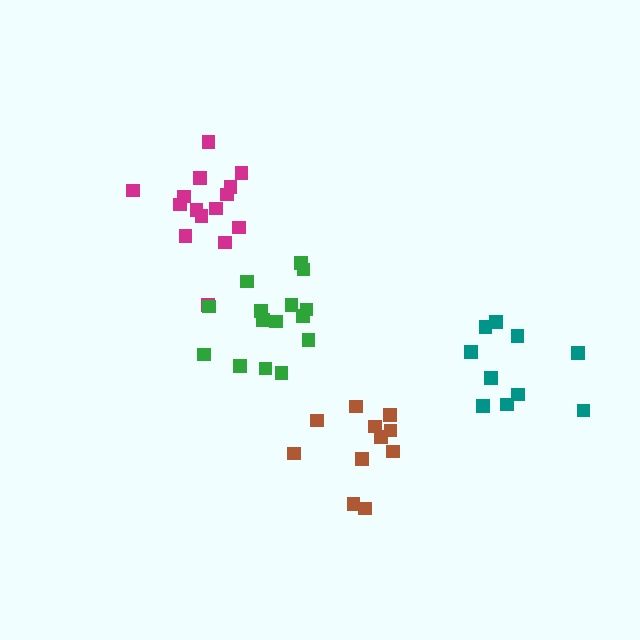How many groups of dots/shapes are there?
There are 4 groups.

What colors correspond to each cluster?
The clusters are colored: teal, brown, magenta, green.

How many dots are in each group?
Group 1: 10 dots, Group 2: 11 dots, Group 3: 15 dots, Group 4: 15 dots (51 total).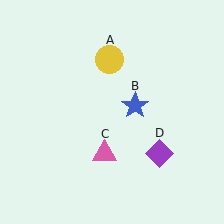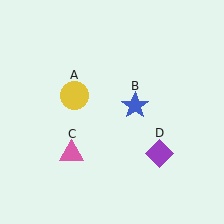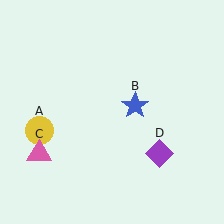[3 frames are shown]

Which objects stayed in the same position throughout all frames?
Blue star (object B) and purple diamond (object D) remained stationary.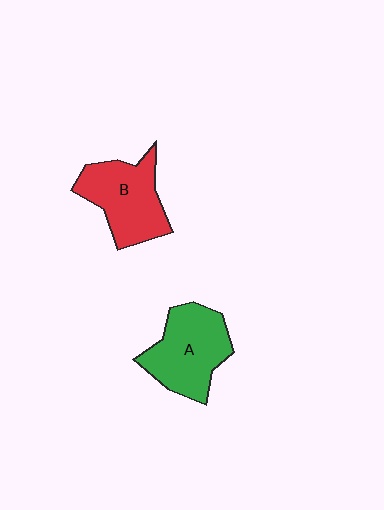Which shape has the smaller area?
Shape B (red).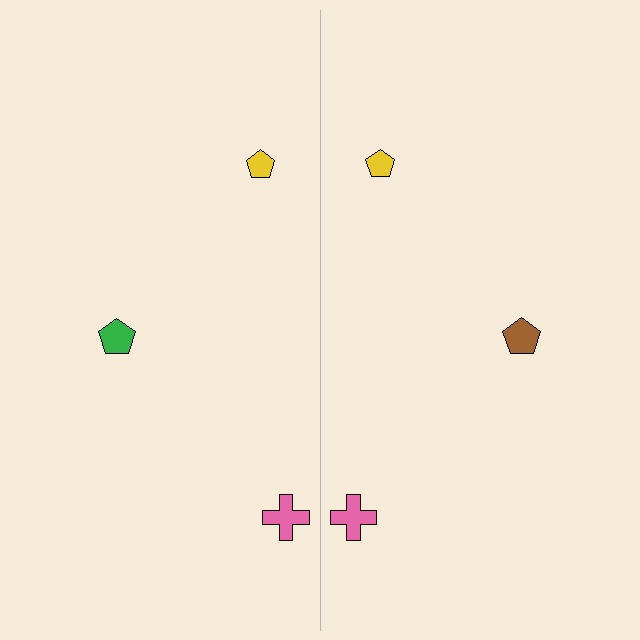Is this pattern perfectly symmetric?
No, the pattern is not perfectly symmetric. The brown pentagon on the right side breaks the symmetry — its mirror counterpart is green.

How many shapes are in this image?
There are 6 shapes in this image.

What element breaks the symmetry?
The brown pentagon on the right side breaks the symmetry — its mirror counterpart is green.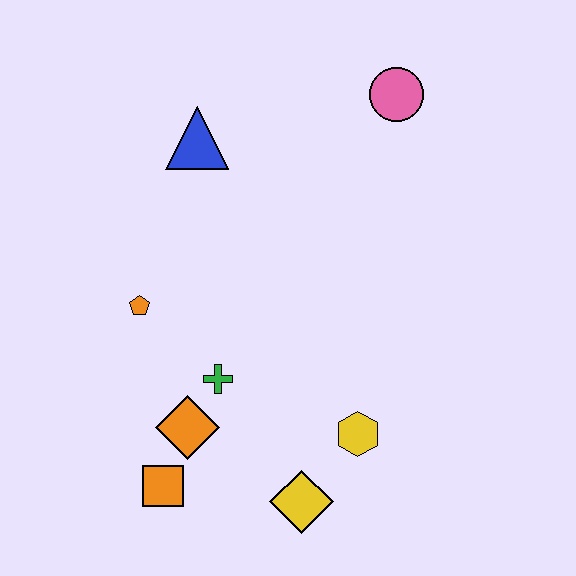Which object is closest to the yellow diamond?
The yellow hexagon is closest to the yellow diamond.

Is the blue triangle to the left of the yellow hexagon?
Yes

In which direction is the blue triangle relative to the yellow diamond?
The blue triangle is above the yellow diamond.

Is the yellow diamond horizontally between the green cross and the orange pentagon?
No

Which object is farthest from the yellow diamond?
The pink circle is farthest from the yellow diamond.